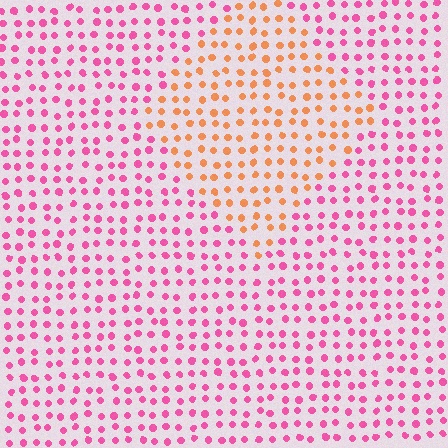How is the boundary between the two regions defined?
The boundary is defined purely by a slight shift in hue (about 55 degrees). Spacing, size, and orientation are identical on both sides.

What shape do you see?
I see a diamond.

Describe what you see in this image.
The image is filled with small pink elements in a uniform arrangement. A diamond-shaped region is visible where the elements are tinted to a slightly different hue, forming a subtle color boundary.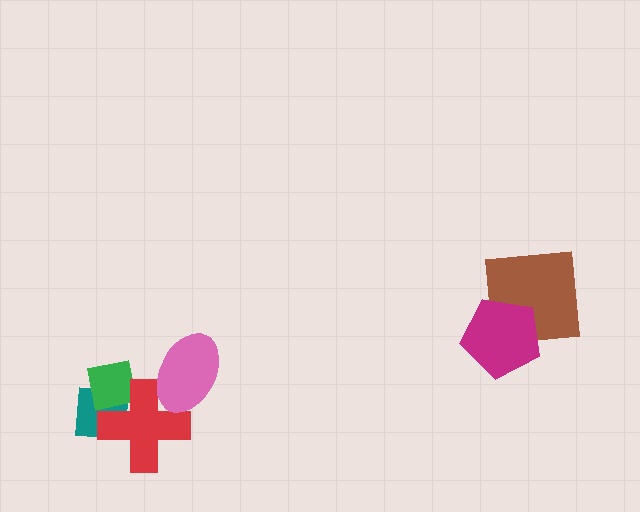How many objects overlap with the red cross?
3 objects overlap with the red cross.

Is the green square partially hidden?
Yes, it is partially covered by another shape.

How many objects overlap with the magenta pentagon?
1 object overlaps with the magenta pentagon.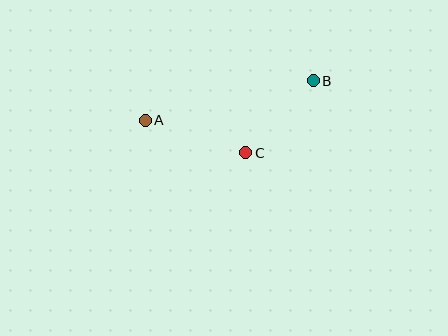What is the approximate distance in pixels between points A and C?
The distance between A and C is approximately 106 pixels.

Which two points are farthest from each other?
Points A and B are farthest from each other.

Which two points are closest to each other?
Points B and C are closest to each other.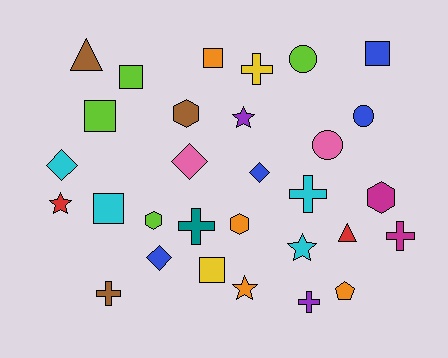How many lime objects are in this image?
There are 4 lime objects.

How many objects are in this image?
There are 30 objects.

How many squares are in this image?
There are 6 squares.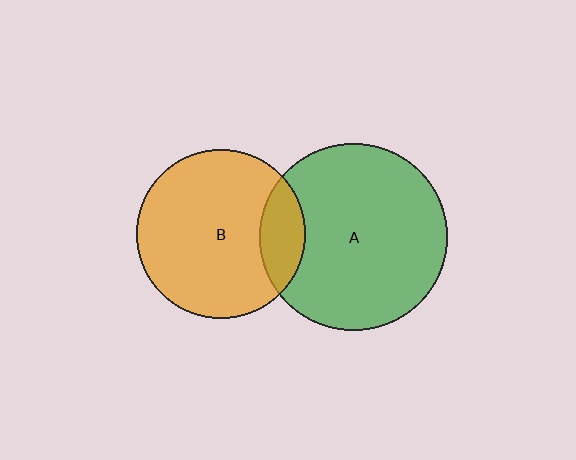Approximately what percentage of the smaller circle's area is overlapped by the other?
Approximately 15%.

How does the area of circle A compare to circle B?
Approximately 1.2 times.